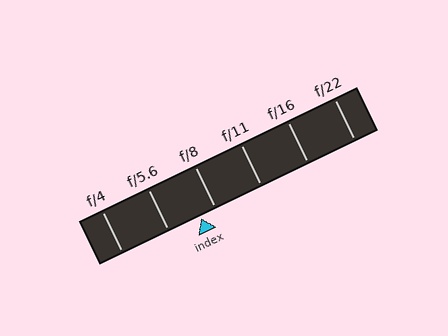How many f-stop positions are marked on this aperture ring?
There are 6 f-stop positions marked.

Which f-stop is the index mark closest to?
The index mark is closest to f/8.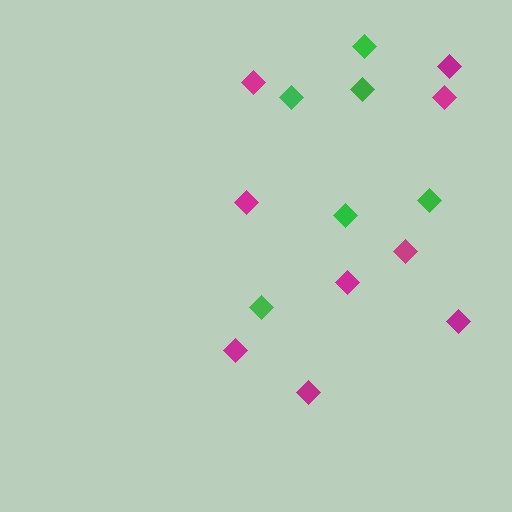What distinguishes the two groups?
There are 2 groups: one group of green diamonds (6) and one group of magenta diamonds (9).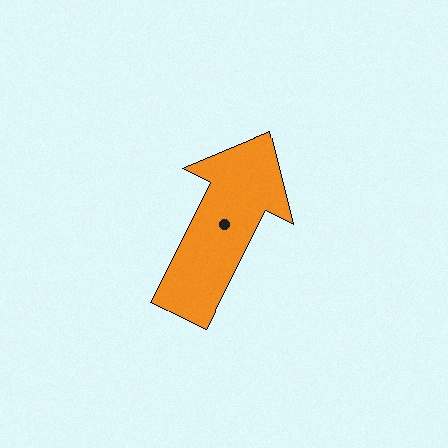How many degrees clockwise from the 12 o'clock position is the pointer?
Approximately 27 degrees.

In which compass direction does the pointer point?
Northeast.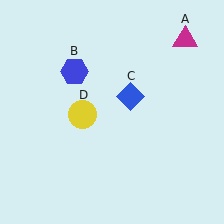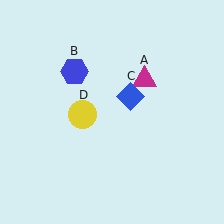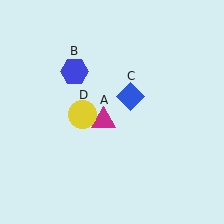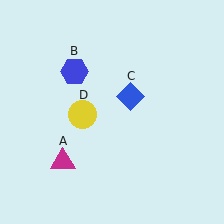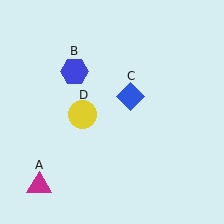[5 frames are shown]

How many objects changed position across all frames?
1 object changed position: magenta triangle (object A).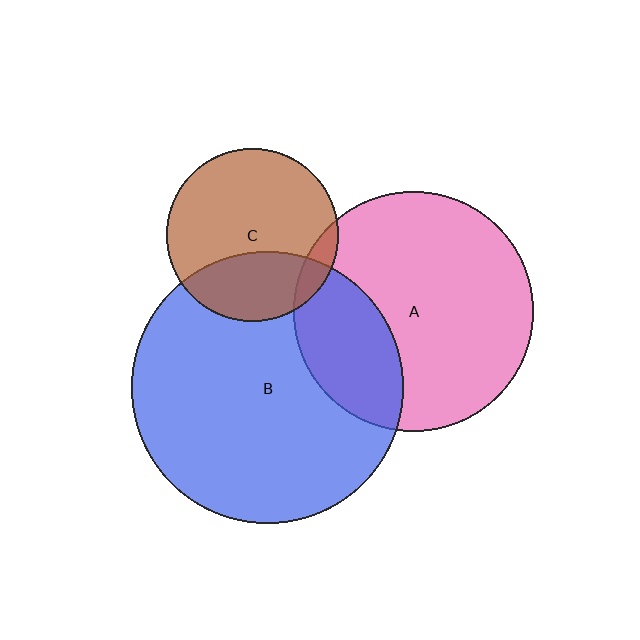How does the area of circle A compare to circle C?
Approximately 1.9 times.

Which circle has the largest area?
Circle B (blue).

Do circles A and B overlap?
Yes.